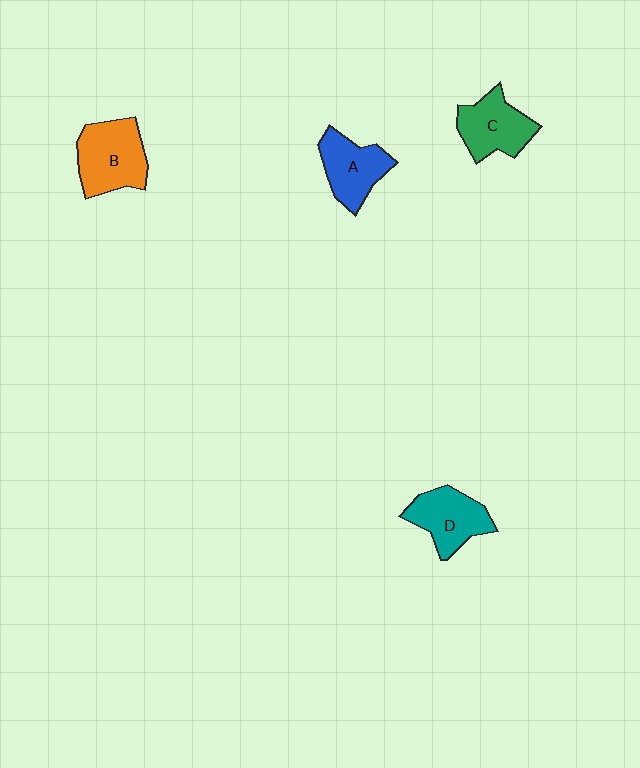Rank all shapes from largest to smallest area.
From largest to smallest: B (orange), D (teal), C (green), A (blue).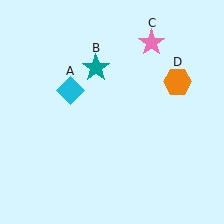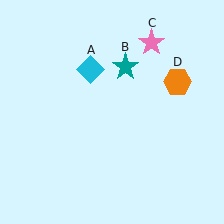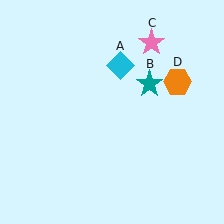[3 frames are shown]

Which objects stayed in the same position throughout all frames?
Pink star (object C) and orange hexagon (object D) remained stationary.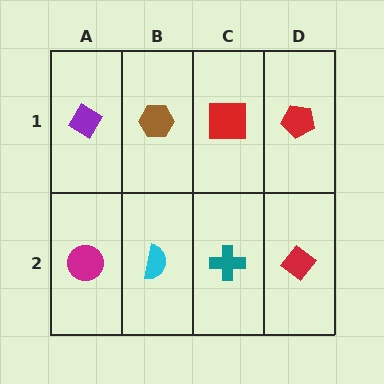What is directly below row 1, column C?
A teal cross.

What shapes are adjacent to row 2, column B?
A brown hexagon (row 1, column B), a magenta circle (row 2, column A), a teal cross (row 2, column C).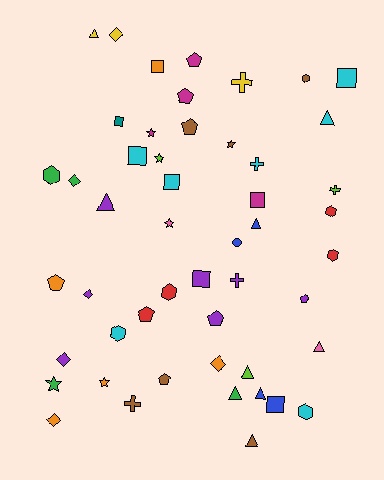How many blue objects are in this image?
There are 4 blue objects.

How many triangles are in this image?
There are 9 triangles.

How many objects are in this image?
There are 50 objects.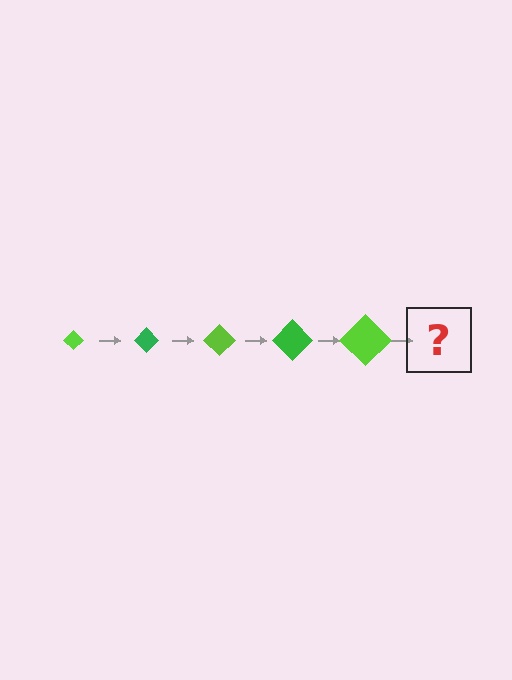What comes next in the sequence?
The next element should be a green diamond, larger than the previous one.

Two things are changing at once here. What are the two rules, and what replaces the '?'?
The two rules are that the diamond grows larger each step and the color cycles through lime and green. The '?' should be a green diamond, larger than the previous one.